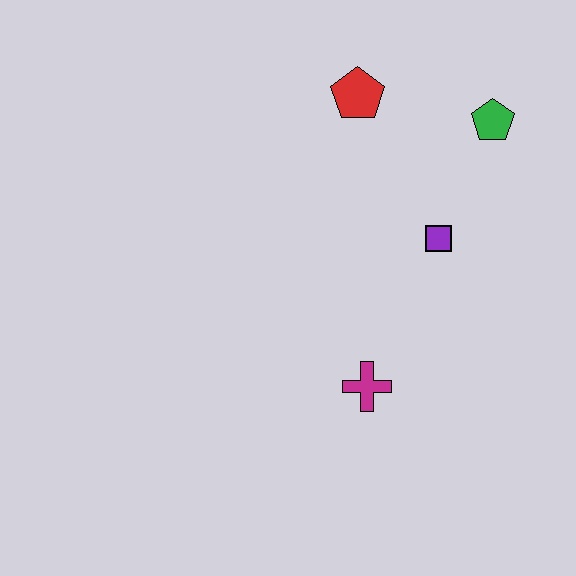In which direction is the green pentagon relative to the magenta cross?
The green pentagon is above the magenta cross.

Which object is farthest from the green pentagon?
The magenta cross is farthest from the green pentagon.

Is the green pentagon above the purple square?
Yes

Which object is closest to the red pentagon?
The green pentagon is closest to the red pentagon.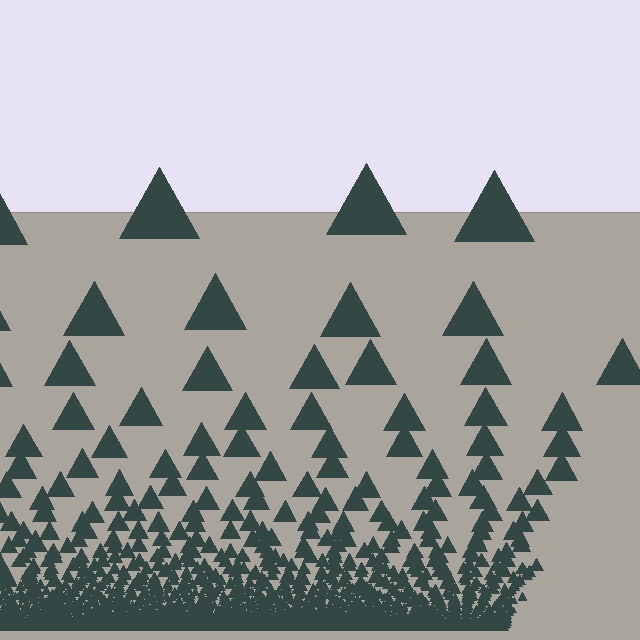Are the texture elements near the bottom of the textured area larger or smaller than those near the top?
Smaller. The gradient is inverted — elements near the bottom are smaller and denser.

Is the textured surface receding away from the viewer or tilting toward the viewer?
The surface appears to tilt toward the viewer. Texture elements get larger and sparser toward the top.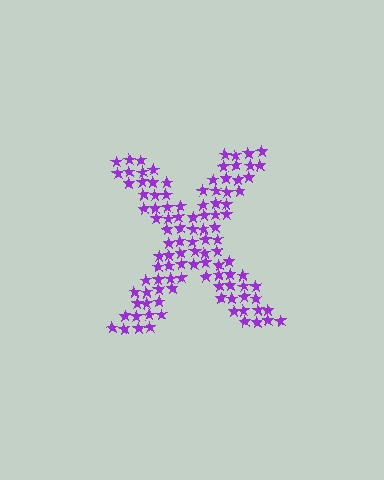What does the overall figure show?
The overall figure shows the letter X.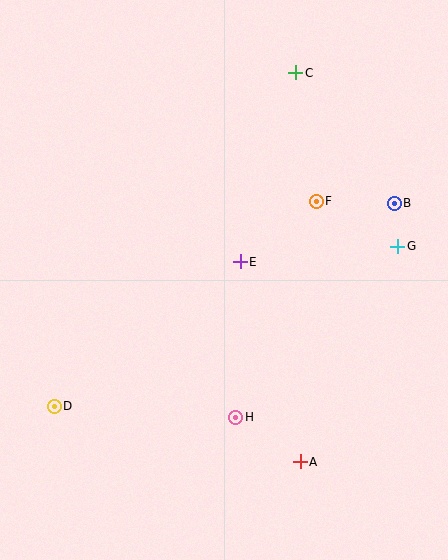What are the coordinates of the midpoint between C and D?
The midpoint between C and D is at (175, 239).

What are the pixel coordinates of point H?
Point H is at (236, 417).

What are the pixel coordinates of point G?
Point G is at (398, 246).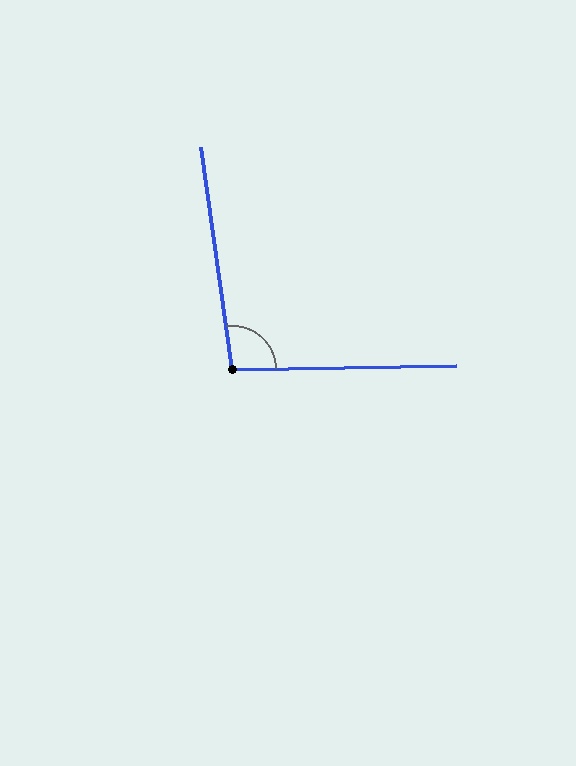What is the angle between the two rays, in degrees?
Approximately 97 degrees.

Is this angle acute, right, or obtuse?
It is obtuse.